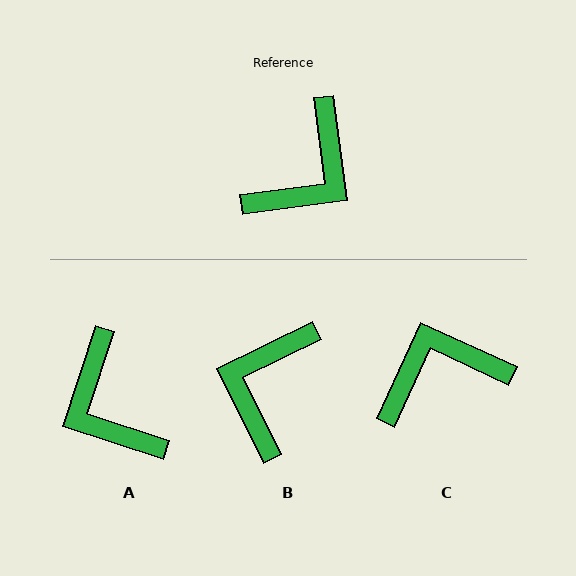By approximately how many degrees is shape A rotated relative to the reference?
Approximately 116 degrees clockwise.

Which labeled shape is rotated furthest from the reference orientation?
B, about 161 degrees away.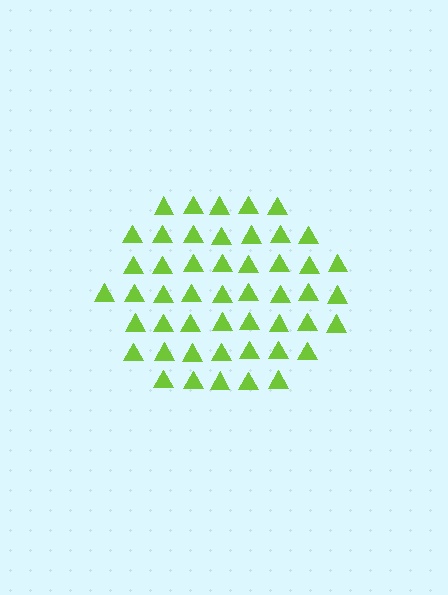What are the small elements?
The small elements are triangles.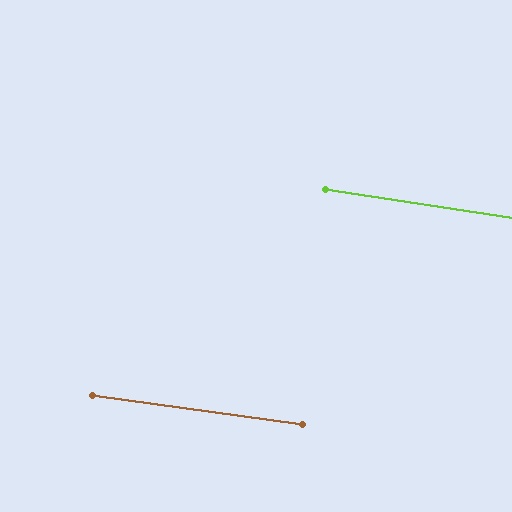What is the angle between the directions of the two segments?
Approximately 1 degree.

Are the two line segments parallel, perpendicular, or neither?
Parallel — their directions differ by only 0.6°.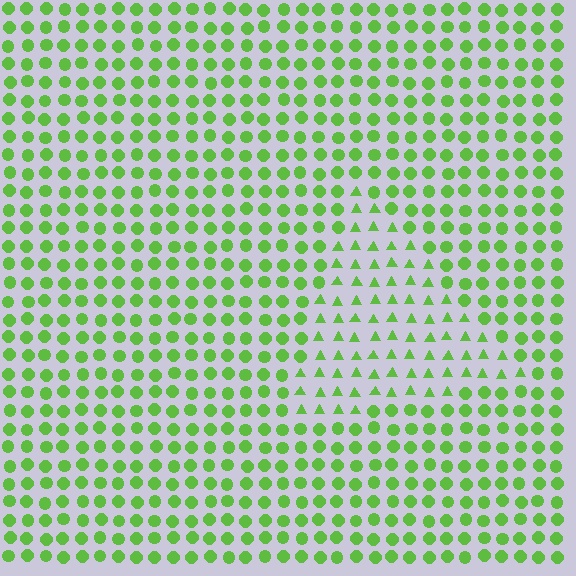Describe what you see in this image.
The image is filled with small lime elements arranged in a uniform grid. A triangle-shaped region contains triangles, while the surrounding area contains circles. The boundary is defined purely by the change in element shape.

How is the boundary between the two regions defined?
The boundary is defined by a change in element shape: triangles inside vs. circles outside. All elements share the same color and spacing.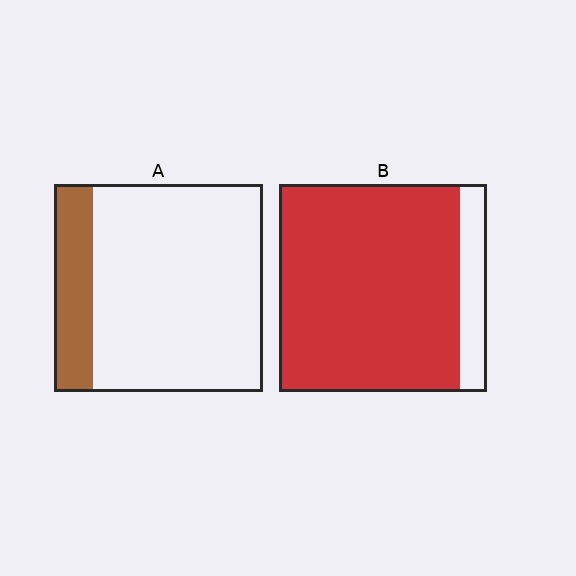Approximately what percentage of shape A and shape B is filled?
A is approximately 20% and B is approximately 85%.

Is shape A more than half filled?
No.